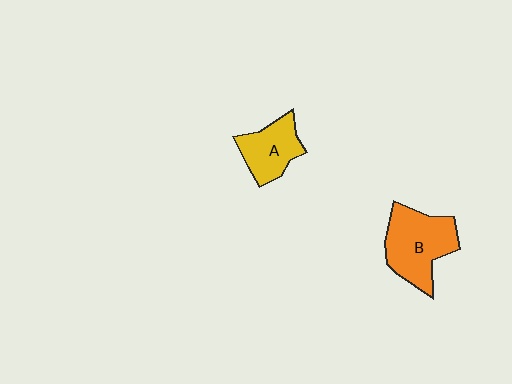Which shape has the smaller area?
Shape A (yellow).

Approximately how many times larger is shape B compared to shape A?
Approximately 1.5 times.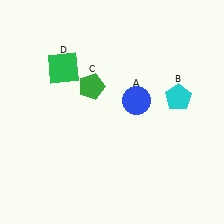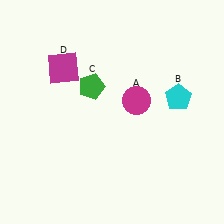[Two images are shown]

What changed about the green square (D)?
In Image 1, D is green. In Image 2, it changed to magenta.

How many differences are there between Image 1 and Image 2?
There are 2 differences between the two images.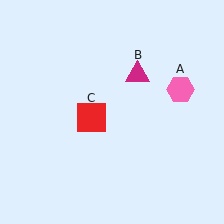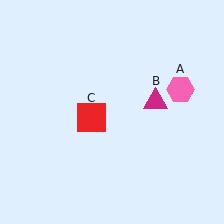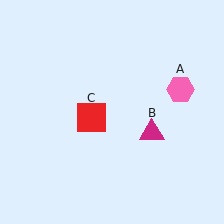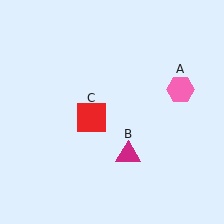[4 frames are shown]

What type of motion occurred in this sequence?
The magenta triangle (object B) rotated clockwise around the center of the scene.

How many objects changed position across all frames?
1 object changed position: magenta triangle (object B).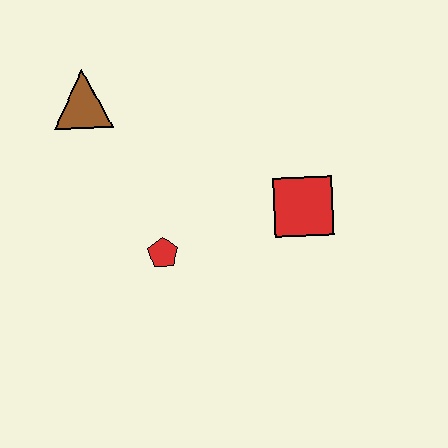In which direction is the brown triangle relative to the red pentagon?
The brown triangle is above the red pentagon.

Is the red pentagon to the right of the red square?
No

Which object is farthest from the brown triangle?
The red square is farthest from the brown triangle.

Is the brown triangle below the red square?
No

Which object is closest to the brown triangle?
The red pentagon is closest to the brown triangle.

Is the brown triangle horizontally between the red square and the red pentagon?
No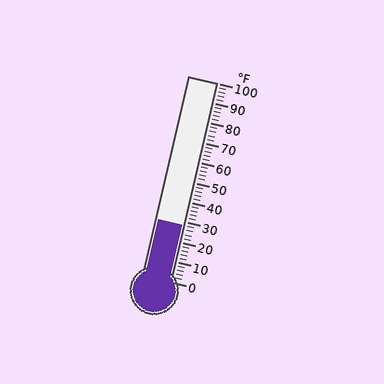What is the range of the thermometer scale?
The thermometer scale ranges from 0°F to 100°F.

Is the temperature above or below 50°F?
The temperature is below 50°F.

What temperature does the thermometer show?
The thermometer shows approximately 28°F.